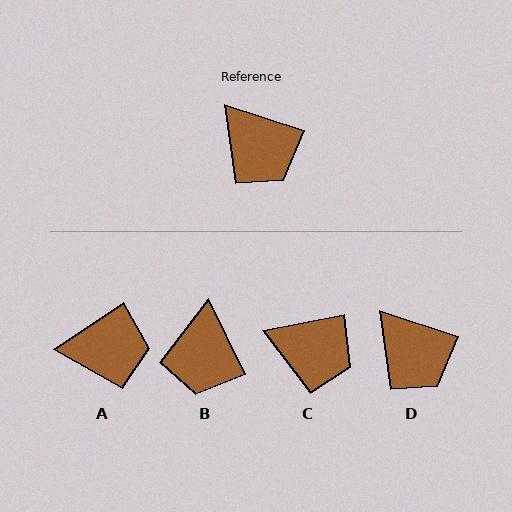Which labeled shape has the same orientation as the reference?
D.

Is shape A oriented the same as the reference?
No, it is off by about 52 degrees.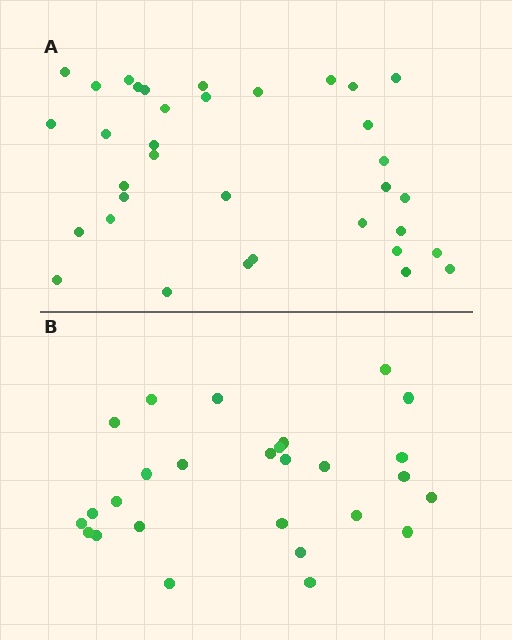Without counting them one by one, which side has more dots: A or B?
Region A (the top region) has more dots.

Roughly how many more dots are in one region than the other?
Region A has roughly 8 or so more dots than region B.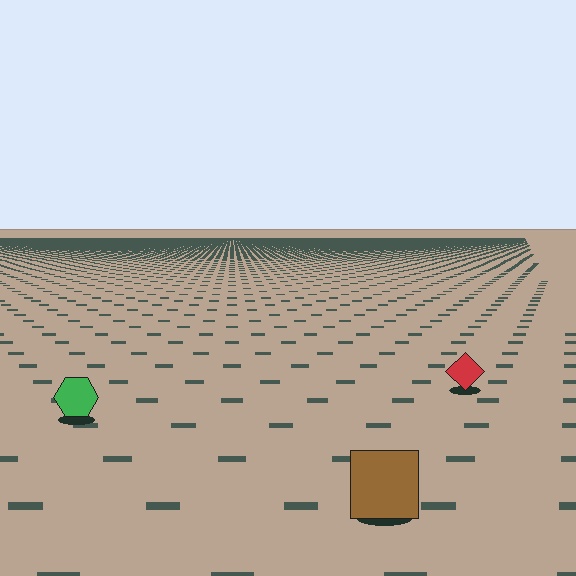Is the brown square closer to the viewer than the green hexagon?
Yes. The brown square is closer — you can tell from the texture gradient: the ground texture is coarser near it.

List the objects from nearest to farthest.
From nearest to farthest: the brown square, the green hexagon, the red diamond.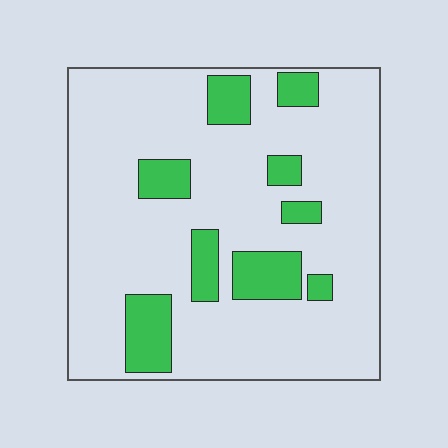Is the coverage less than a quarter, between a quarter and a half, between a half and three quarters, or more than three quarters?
Less than a quarter.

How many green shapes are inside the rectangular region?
9.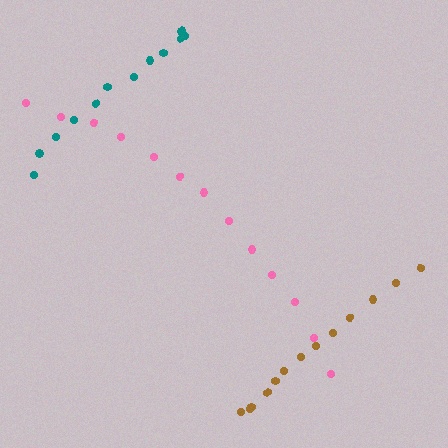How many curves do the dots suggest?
There are 3 distinct paths.